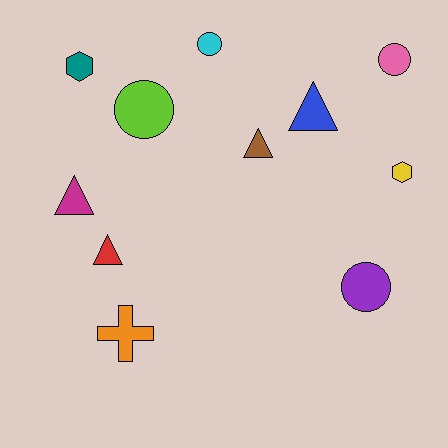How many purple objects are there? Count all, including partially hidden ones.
There is 1 purple object.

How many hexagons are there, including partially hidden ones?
There are 2 hexagons.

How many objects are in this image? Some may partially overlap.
There are 11 objects.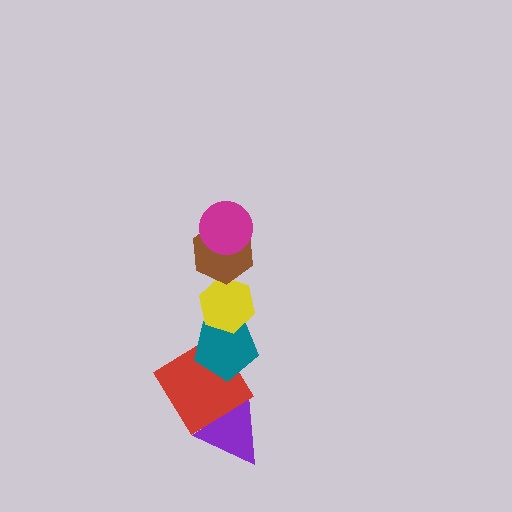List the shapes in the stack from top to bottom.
From top to bottom: the magenta circle, the brown hexagon, the yellow hexagon, the teal pentagon, the red diamond, the purple triangle.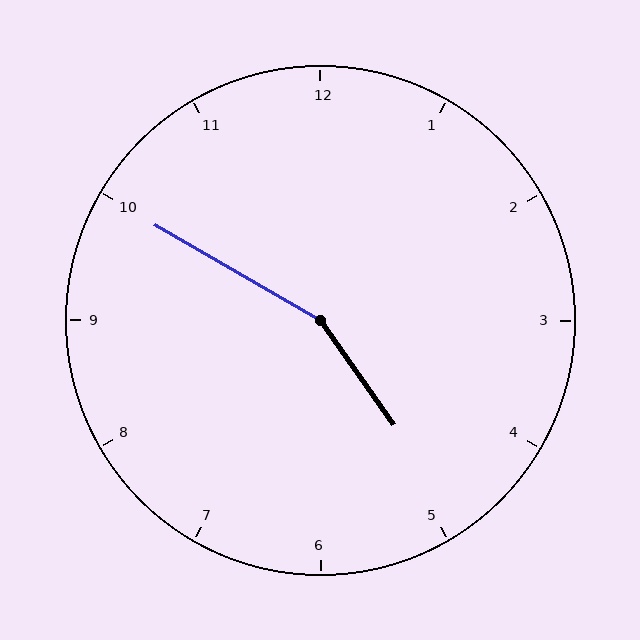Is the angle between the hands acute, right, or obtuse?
It is obtuse.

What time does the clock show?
4:50.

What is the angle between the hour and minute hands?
Approximately 155 degrees.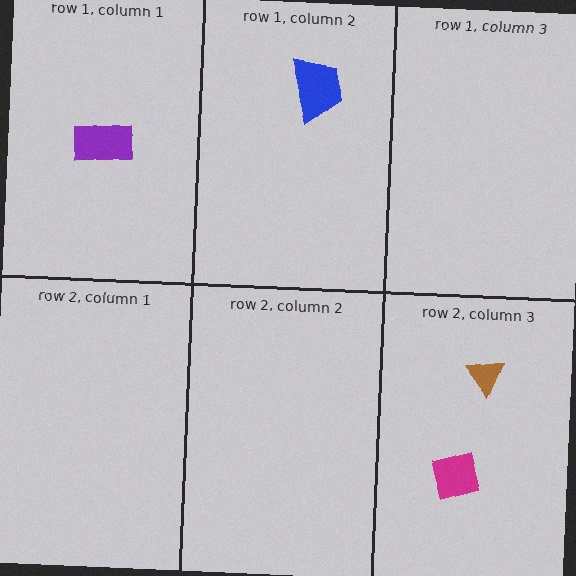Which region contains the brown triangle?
The row 2, column 3 region.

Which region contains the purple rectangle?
The row 1, column 1 region.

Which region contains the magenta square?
The row 2, column 3 region.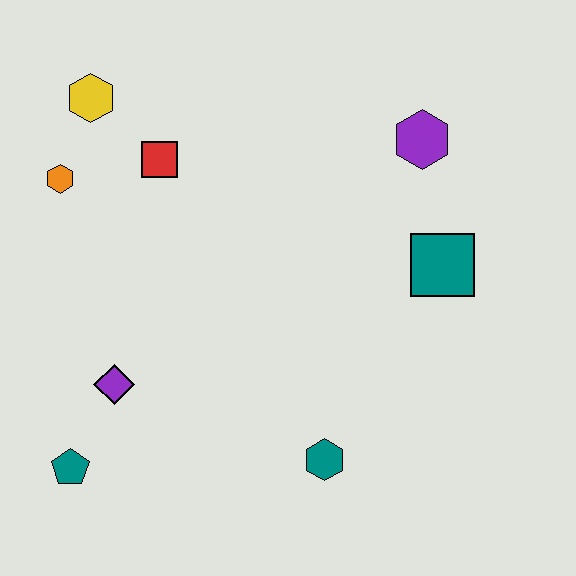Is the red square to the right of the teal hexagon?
No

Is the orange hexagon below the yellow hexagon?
Yes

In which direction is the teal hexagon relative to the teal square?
The teal hexagon is below the teal square.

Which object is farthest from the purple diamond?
The purple hexagon is farthest from the purple diamond.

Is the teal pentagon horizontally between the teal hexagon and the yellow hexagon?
No